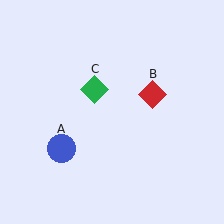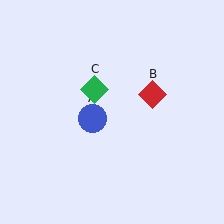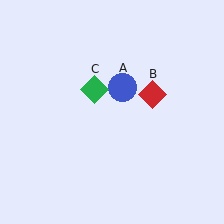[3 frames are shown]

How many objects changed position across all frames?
1 object changed position: blue circle (object A).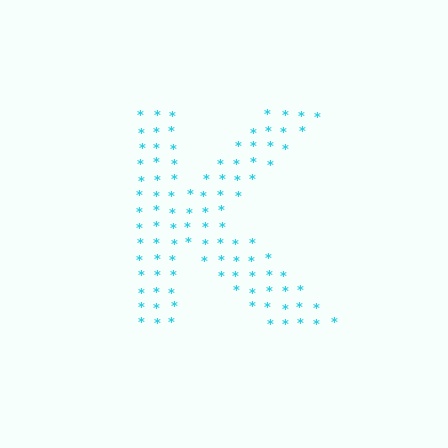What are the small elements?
The small elements are asterisks.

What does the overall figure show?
The overall figure shows the letter K.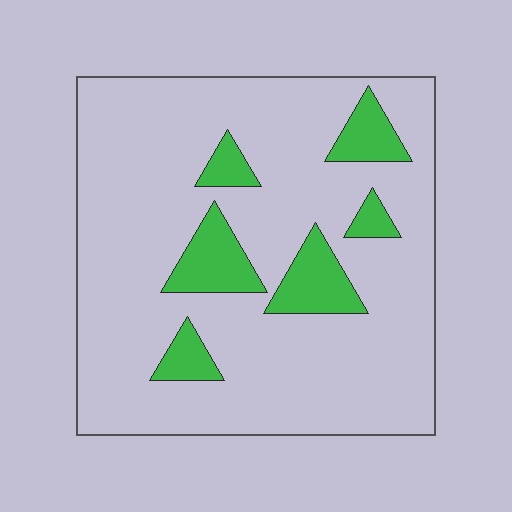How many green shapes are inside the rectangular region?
6.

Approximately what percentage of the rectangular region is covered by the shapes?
Approximately 15%.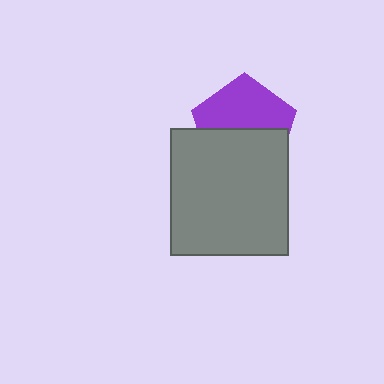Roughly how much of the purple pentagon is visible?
About half of it is visible (roughly 50%).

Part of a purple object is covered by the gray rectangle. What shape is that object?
It is a pentagon.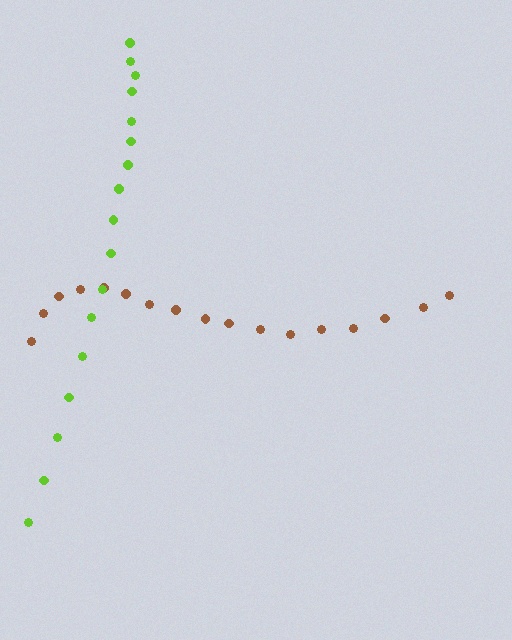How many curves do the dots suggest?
There are 2 distinct paths.